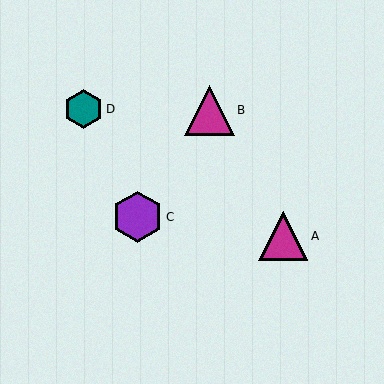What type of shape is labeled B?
Shape B is a magenta triangle.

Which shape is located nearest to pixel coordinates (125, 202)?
The purple hexagon (labeled C) at (138, 217) is nearest to that location.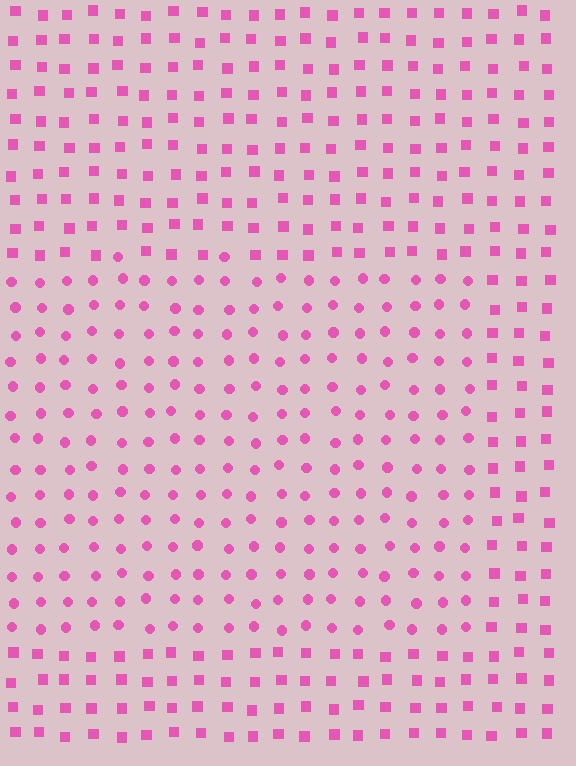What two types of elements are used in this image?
The image uses circles inside the rectangle region and squares outside it.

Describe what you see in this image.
The image is filled with small pink elements arranged in a uniform grid. A rectangle-shaped region contains circles, while the surrounding area contains squares. The boundary is defined purely by the change in element shape.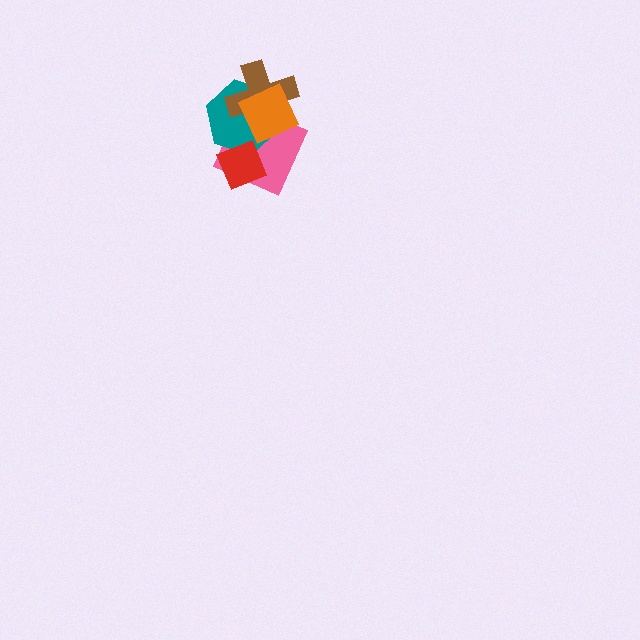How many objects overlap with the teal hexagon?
4 objects overlap with the teal hexagon.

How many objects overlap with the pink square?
4 objects overlap with the pink square.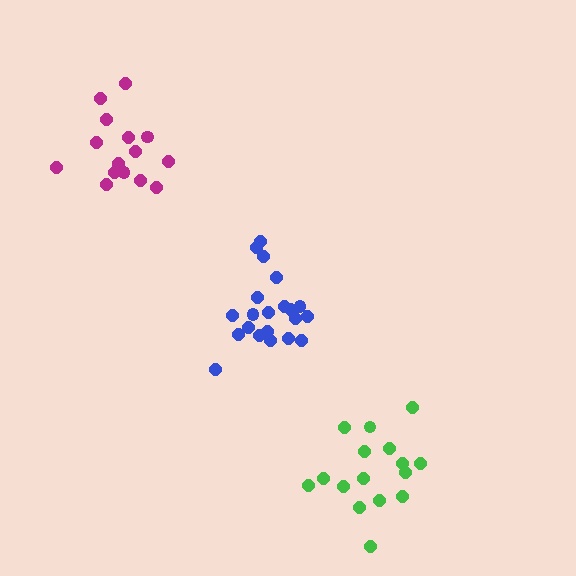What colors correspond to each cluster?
The clusters are colored: green, blue, magenta.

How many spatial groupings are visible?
There are 3 spatial groupings.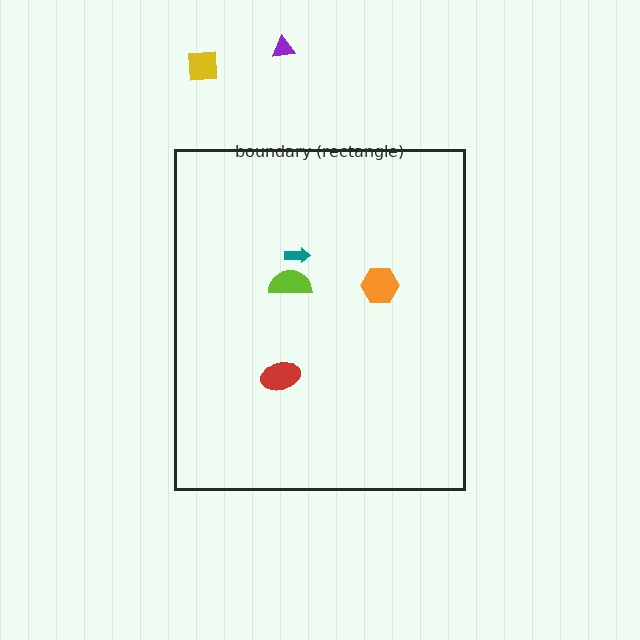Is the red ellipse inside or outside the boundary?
Inside.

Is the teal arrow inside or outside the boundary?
Inside.